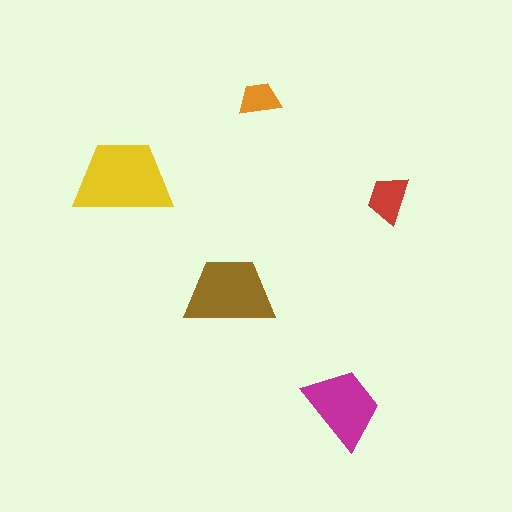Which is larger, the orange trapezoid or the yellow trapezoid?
The yellow one.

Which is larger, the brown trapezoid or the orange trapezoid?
The brown one.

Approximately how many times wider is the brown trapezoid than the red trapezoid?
About 2 times wider.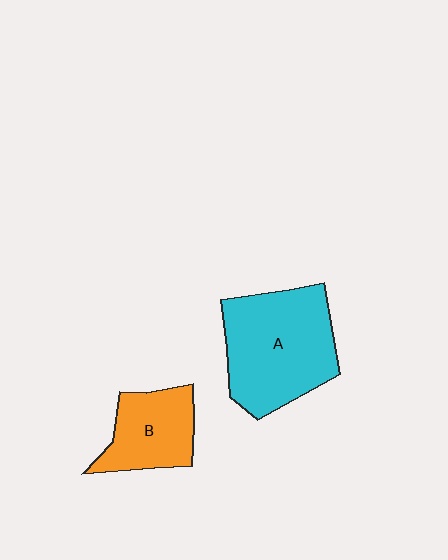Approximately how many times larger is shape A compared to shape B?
Approximately 1.8 times.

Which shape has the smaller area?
Shape B (orange).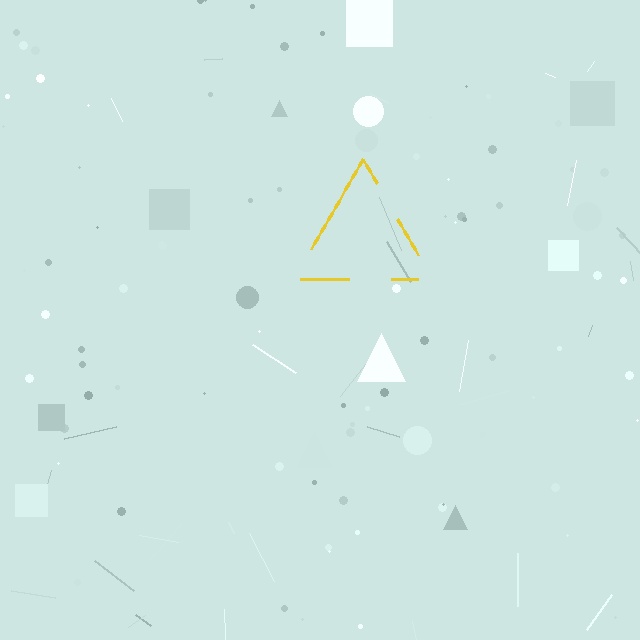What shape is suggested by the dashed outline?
The dashed outline suggests a triangle.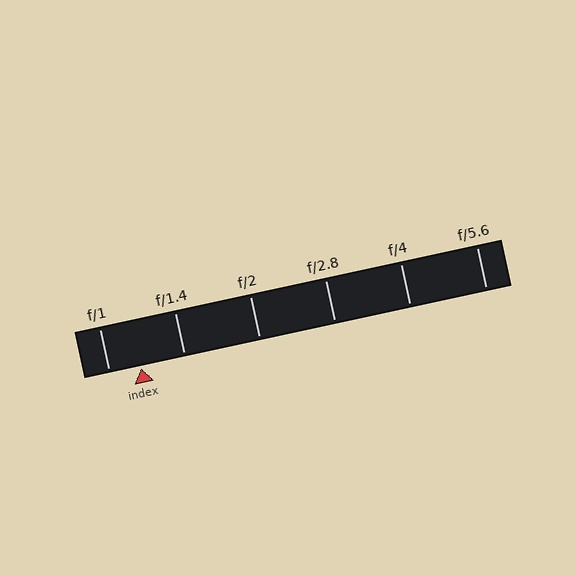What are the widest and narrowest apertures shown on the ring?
The widest aperture shown is f/1 and the narrowest is f/5.6.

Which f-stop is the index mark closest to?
The index mark is closest to f/1.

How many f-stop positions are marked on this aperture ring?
There are 6 f-stop positions marked.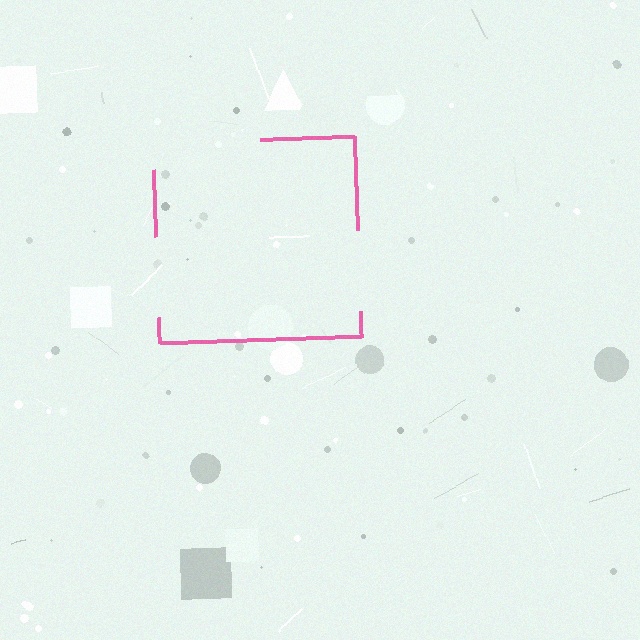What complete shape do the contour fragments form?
The contour fragments form a square.